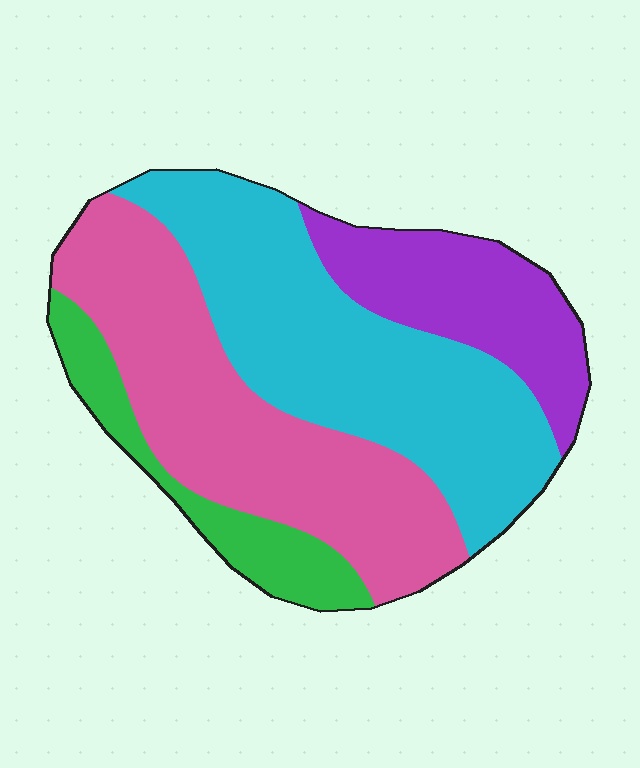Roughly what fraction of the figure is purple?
Purple takes up less than a quarter of the figure.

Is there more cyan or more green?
Cyan.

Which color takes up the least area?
Green, at roughly 10%.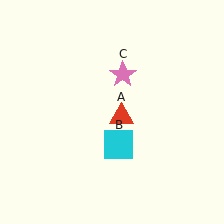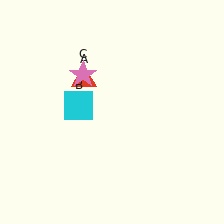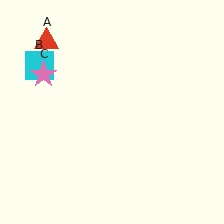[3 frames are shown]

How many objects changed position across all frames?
3 objects changed position: red triangle (object A), cyan square (object B), pink star (object C).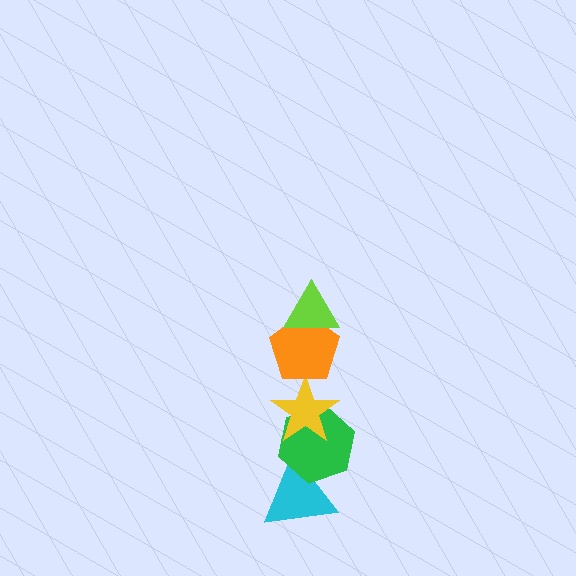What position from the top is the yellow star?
The yellow star is 3rd from the top.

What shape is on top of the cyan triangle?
The green hexagon is on top of the cyan triangle.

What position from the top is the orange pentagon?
The orange pentagon is 2nd from the top.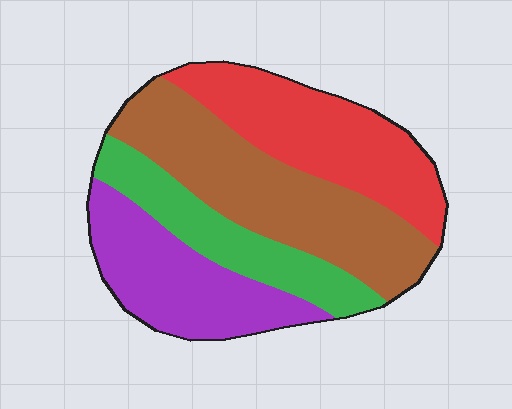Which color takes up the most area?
Brown, at roughly 35%.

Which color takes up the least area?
Green, at roughly 20%.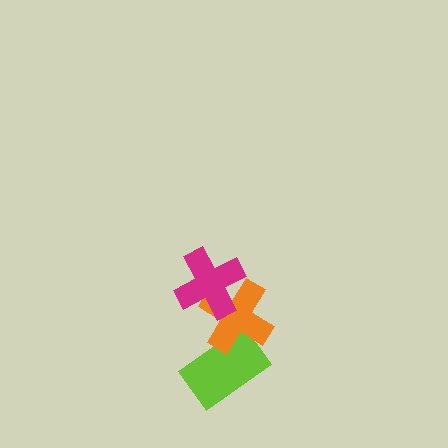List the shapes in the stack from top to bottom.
From top to bottom: the magenta cross, the orange cross, the lime rectangle.